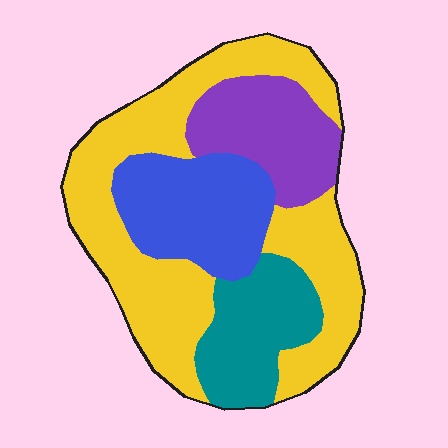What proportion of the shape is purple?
Purple takes up about one sixth (1/6) of the shape.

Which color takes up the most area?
Yellow, at roughly 50%.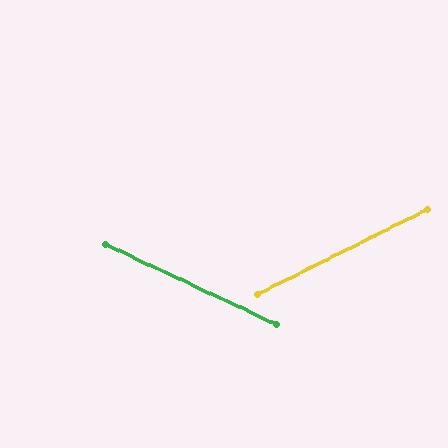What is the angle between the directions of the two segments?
Approximately 51 degrees.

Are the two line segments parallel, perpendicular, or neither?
Neither parallel nor perpendicular — they differ by about 51°.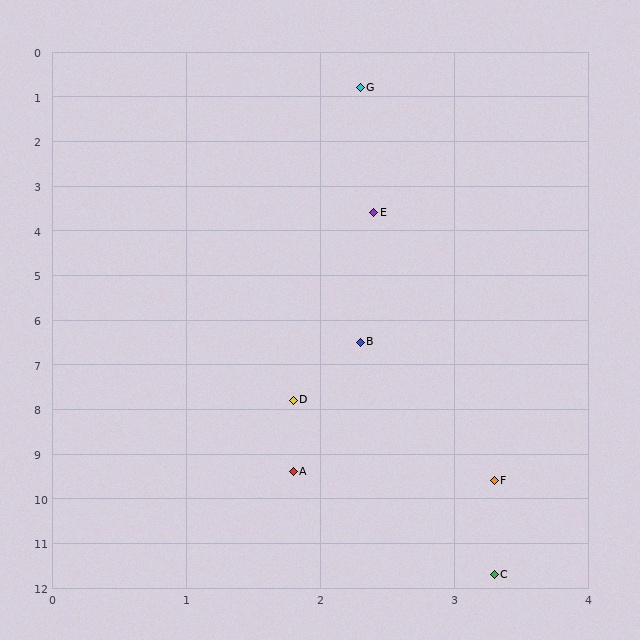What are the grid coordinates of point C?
Point C is at approximately (3.3, 11.7).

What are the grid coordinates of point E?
Point E is at approximately (2.4, 3.6).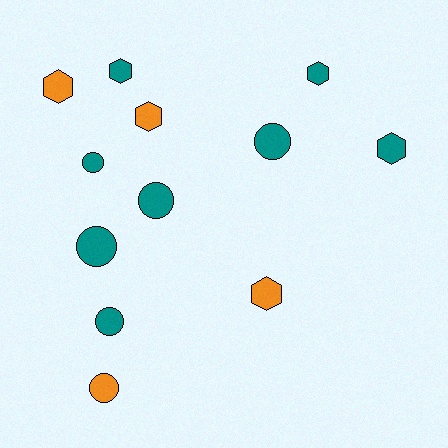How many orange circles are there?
There is 1 orange circle.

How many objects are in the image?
There are 12 objects.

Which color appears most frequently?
Teal, with 8 objects.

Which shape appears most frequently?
Circle, with 6 objects.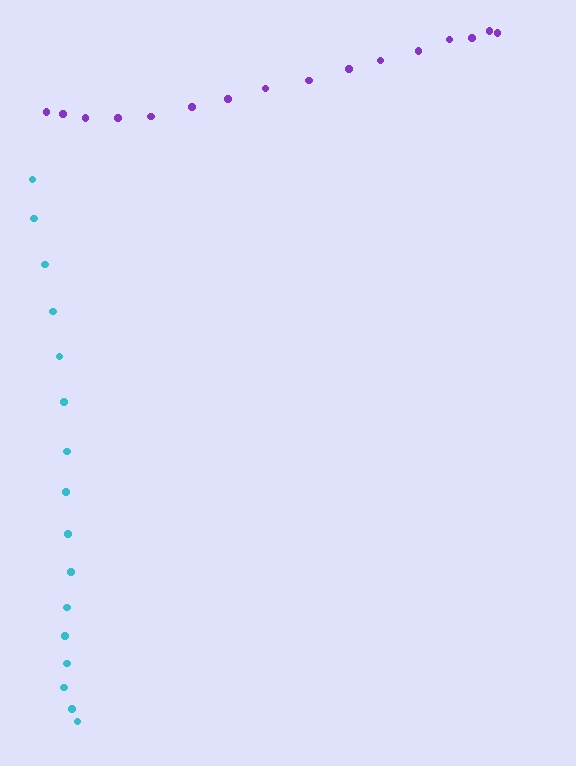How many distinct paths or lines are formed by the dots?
There are 2 distinct paths.